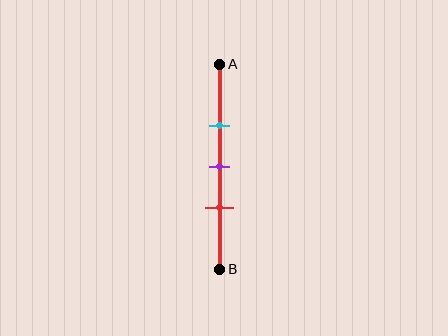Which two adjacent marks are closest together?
The purple and red marks are the closest adjacent pair.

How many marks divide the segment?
There are 3 marks dividing the segment.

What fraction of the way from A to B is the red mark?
The red mark is approximately 70% (0.7) of the way from A to B.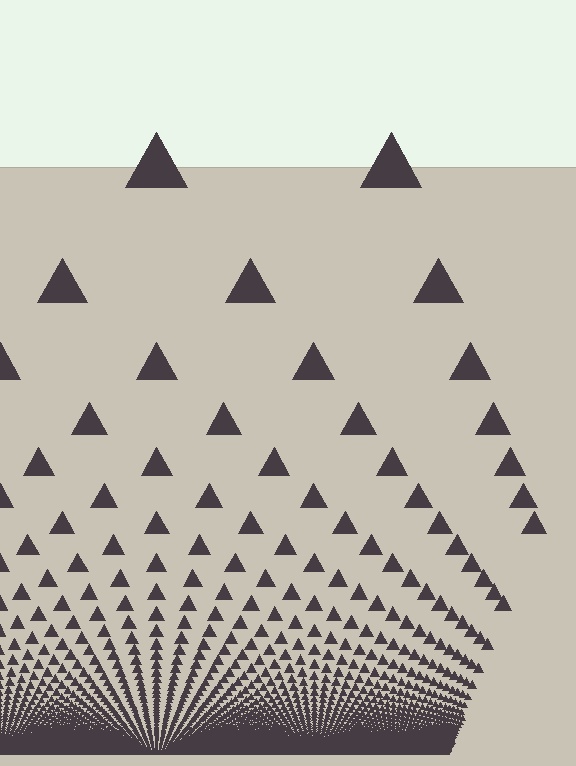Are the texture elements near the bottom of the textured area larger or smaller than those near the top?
Smaller. The gradient is inverted — elements near the bottom are smaller and denser.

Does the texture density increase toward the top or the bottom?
Density increases toward the bottom.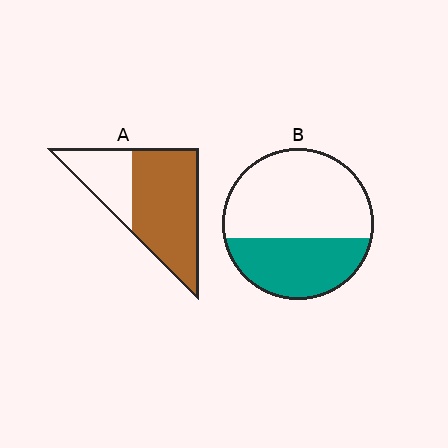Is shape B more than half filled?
No.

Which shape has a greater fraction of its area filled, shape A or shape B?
Shape A.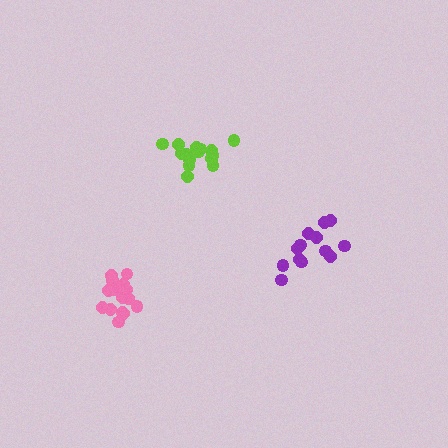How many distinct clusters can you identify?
There are 3 distinct clusters.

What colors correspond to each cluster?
The clusters are colored: lime, pink, purple.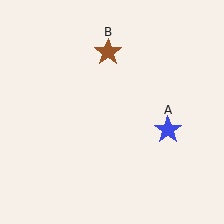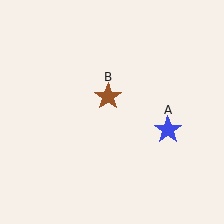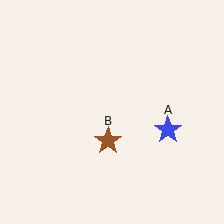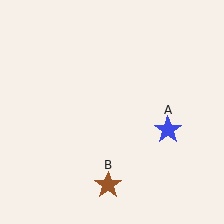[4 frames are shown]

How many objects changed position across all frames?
1 object changed position: brown star (object B).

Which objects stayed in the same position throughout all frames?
Blue star (object A) remained stationary.